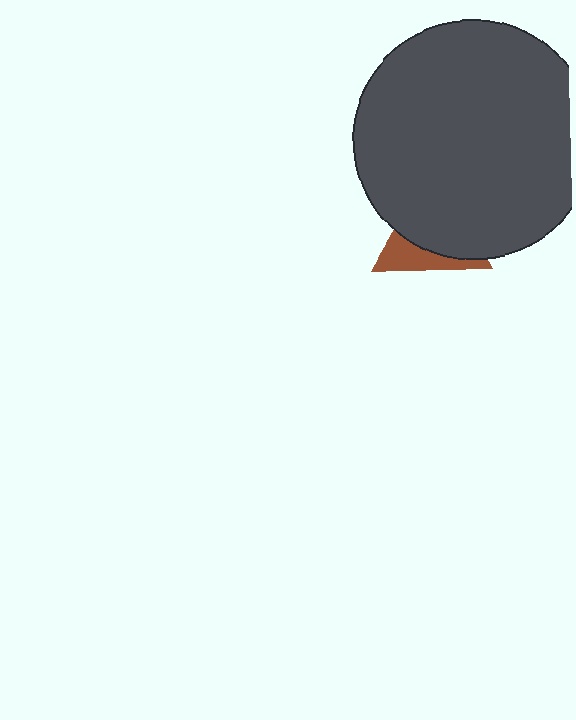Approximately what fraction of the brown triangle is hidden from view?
Roughly 67% of the brown triangle is hidden behind the dark gray circle.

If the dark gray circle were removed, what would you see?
You would see the complete brown triangle.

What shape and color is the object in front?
The object in front is a dark gray circle.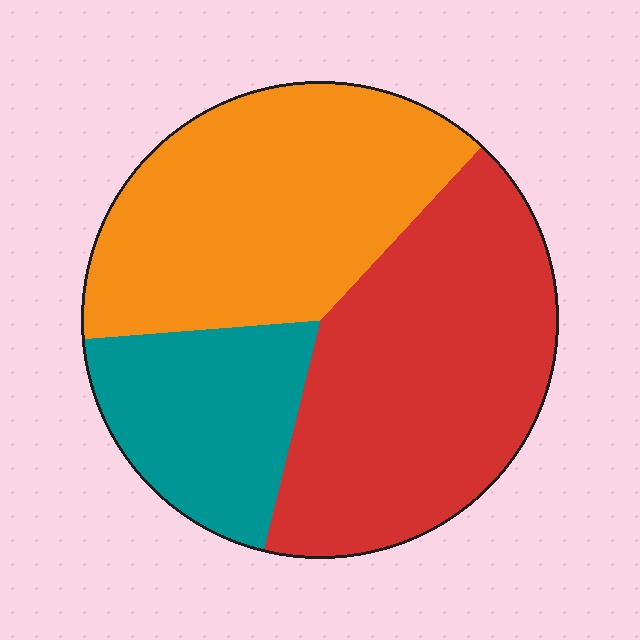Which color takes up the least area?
Teal, at roughly 20%.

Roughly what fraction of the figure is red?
Red takes up about two fifths (2/5) of the figure.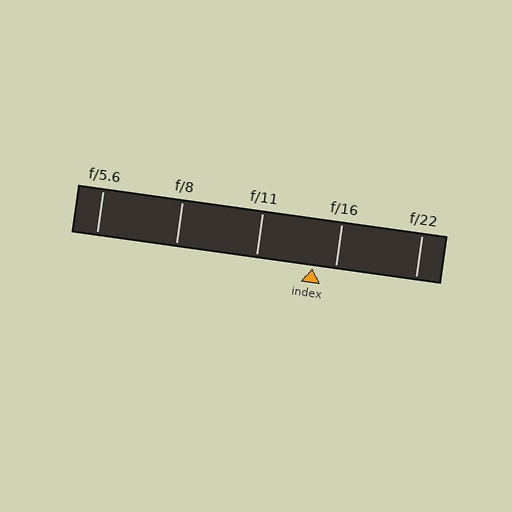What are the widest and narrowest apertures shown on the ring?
The widest aperture shown is f/5.6 and the narrowest is f/22.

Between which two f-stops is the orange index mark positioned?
The index mark is between f/11 and f/16.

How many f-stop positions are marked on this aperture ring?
There are 5 f-stop positions marked.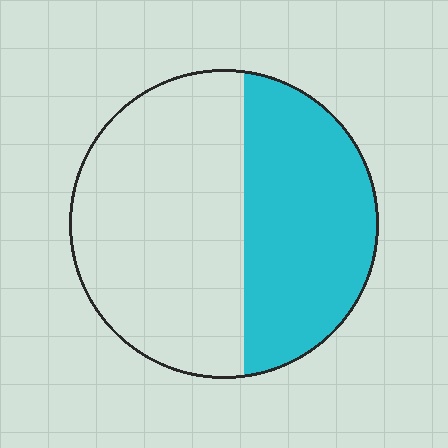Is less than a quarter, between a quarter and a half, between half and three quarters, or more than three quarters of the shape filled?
Between a quarter and a half.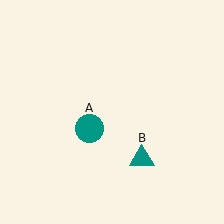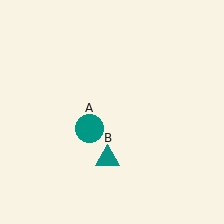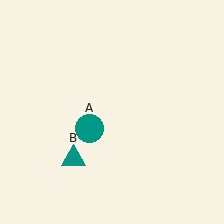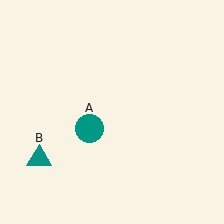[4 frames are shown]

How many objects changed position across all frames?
1 object changed position: teal triangle (object B).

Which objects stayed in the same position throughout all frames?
Teal circle (object A) remained stationary.